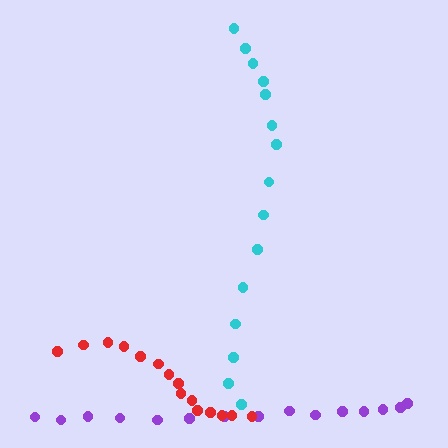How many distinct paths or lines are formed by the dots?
There are 3 distinct paths.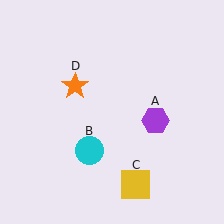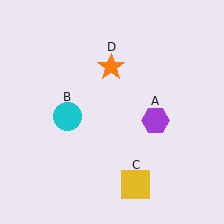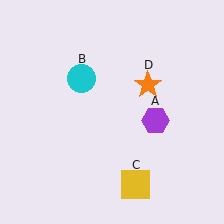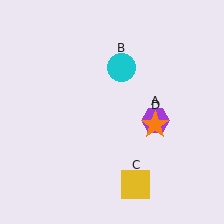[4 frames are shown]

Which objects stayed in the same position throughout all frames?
Purple hexagon (object A) and yellow square (object C) remained stationary.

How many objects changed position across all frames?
2 objects changed position: cyan circle (object B), orange star (object D).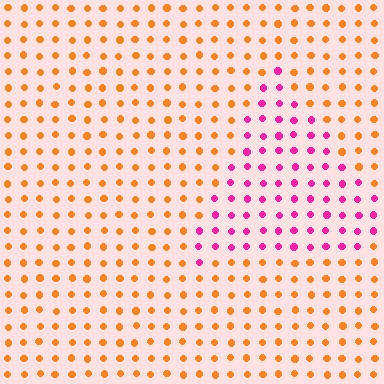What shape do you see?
I see a triangle.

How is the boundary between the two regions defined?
The boundary is defined purely by a slight shift in hue (about 65 degrees). Spacing, size, and orientation are identical on both sides.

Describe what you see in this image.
The image is filled with small orange elements in a uniform arrangement. A triangle-shaped region is visible where the elements are tinted to a slightly different hue, forming a subtle color boundary.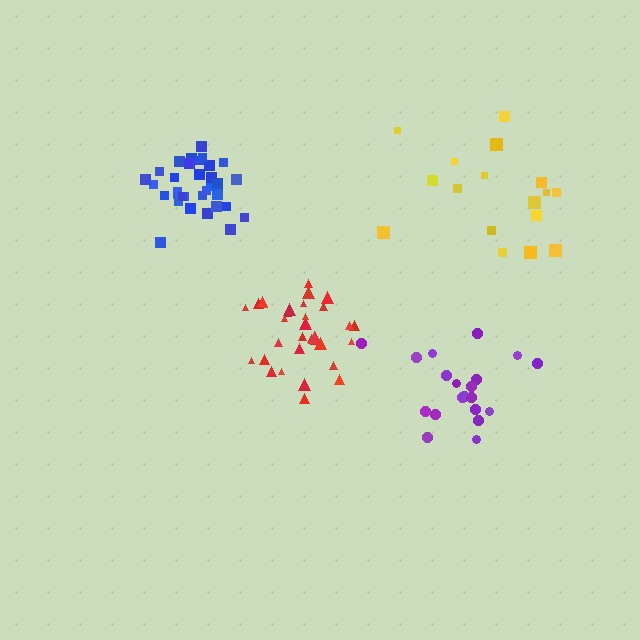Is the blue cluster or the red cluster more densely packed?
Blue.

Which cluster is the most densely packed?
Blue.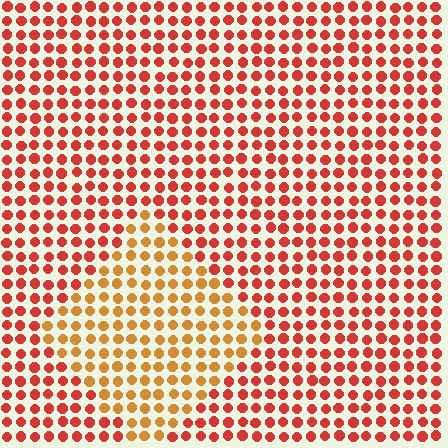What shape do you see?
I see a diamond.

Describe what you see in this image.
The image is filled with small red elements in a uniform arrangement. A diamond-shaped region is visible where the elements are tinted to a slightly different hue, forming a subtle color boundary.